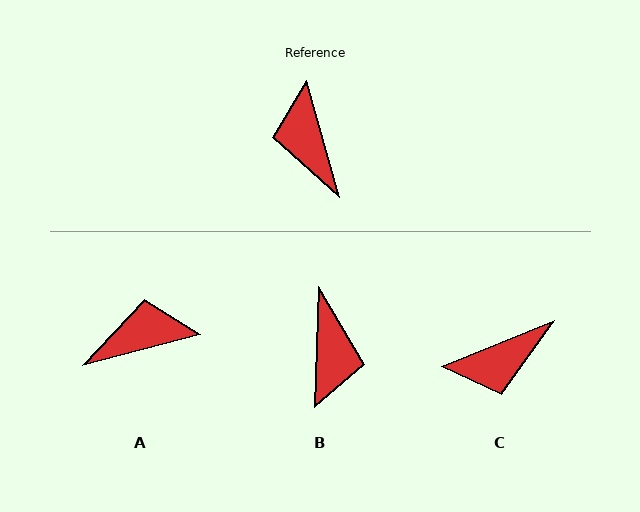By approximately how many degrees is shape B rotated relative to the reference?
Approximately 162 degrees counter-clockwise.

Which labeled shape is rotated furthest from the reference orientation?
B, about 162 degrees away.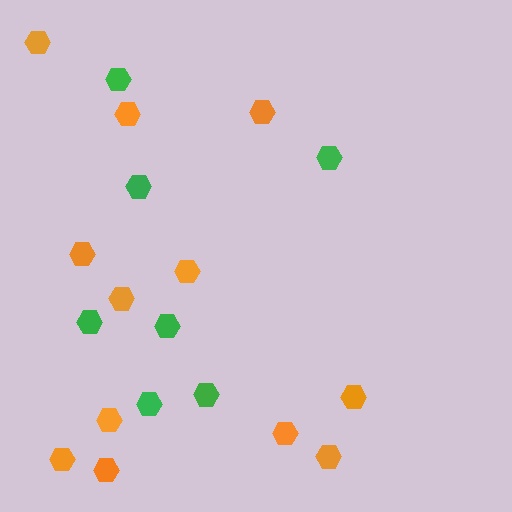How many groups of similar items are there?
There are 2 groups: one group of orange hexagons (12) and one group of green hexagons (7).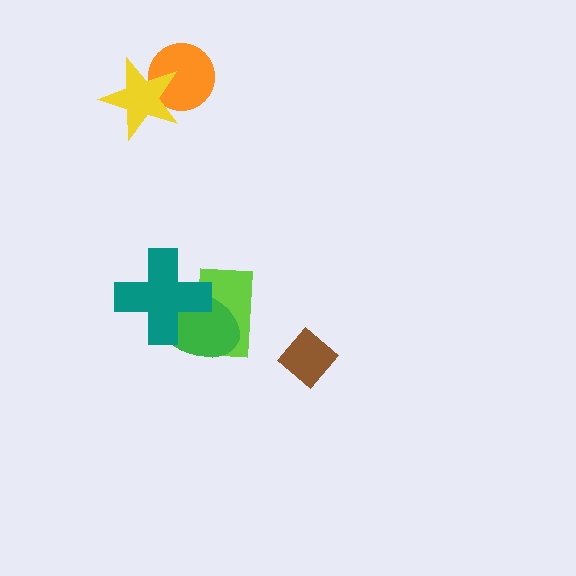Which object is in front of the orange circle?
The yellow star is in front of the orange circle.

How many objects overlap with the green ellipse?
2 objects overlap with the green ellipse.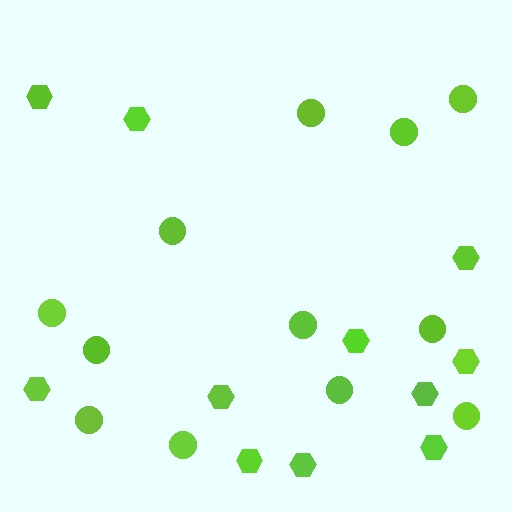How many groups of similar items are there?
There are 2 groups: one group of hexagons (11) and one group of circles (12).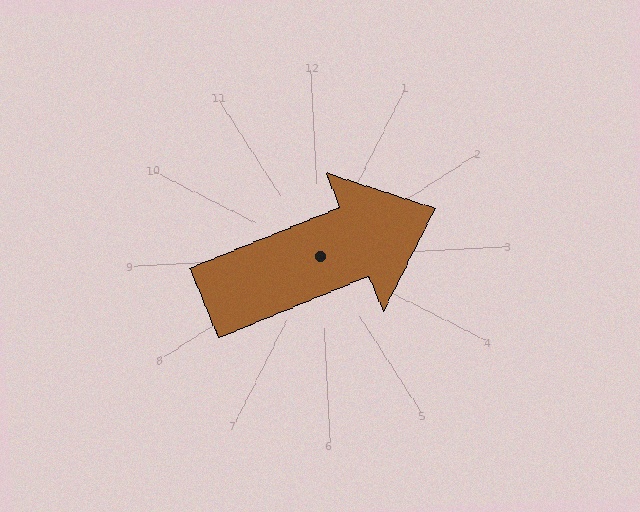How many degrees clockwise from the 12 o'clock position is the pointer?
Approximately 71 degrees.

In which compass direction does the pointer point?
East.